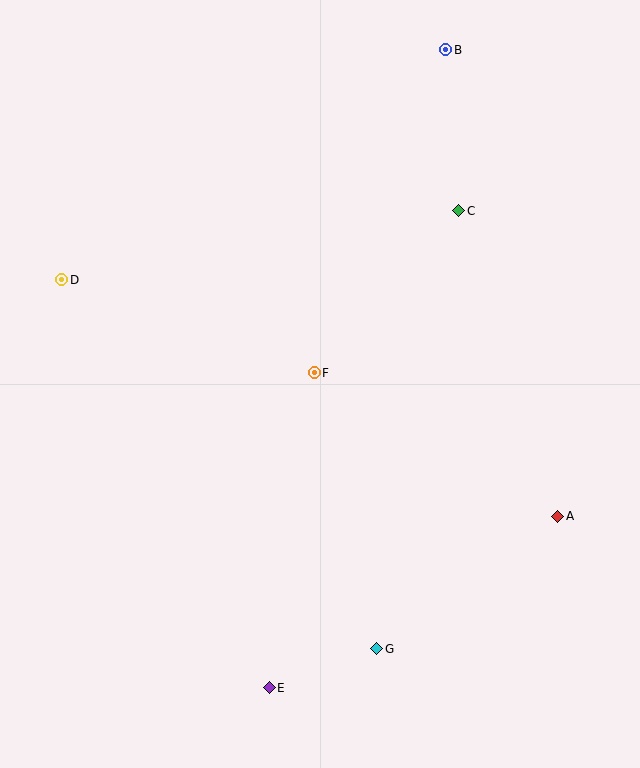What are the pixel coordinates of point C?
Point C is at (459, 211).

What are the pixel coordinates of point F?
Point F is at (314, 373).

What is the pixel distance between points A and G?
The distance between A and G is 224 pixels.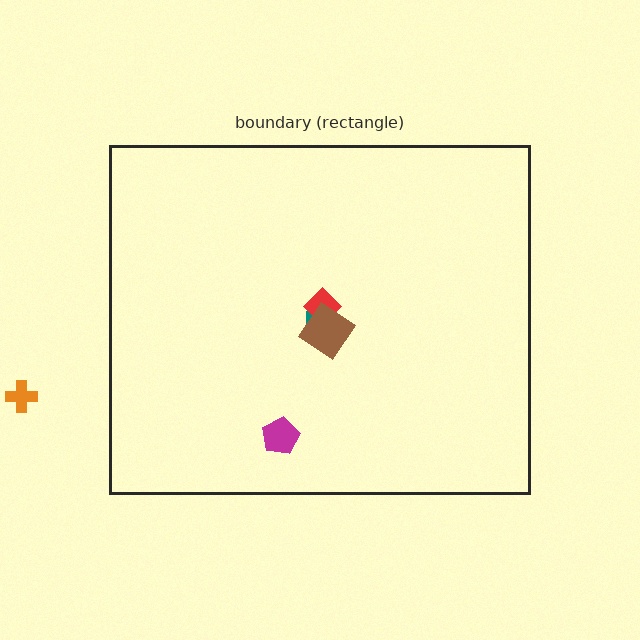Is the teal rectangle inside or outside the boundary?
Inside.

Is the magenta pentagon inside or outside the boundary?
Inside.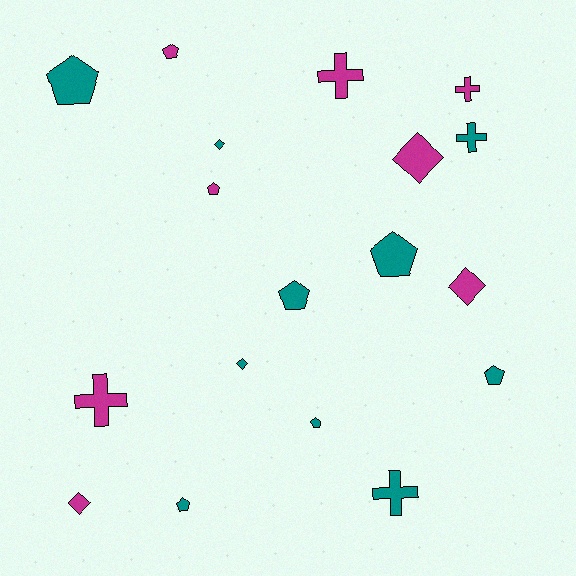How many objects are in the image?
There are 18 objects.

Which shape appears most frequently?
Pentagon, with 8 objects.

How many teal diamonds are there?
There are 2 teal diamonds.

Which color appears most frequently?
Teal, with 10 objects.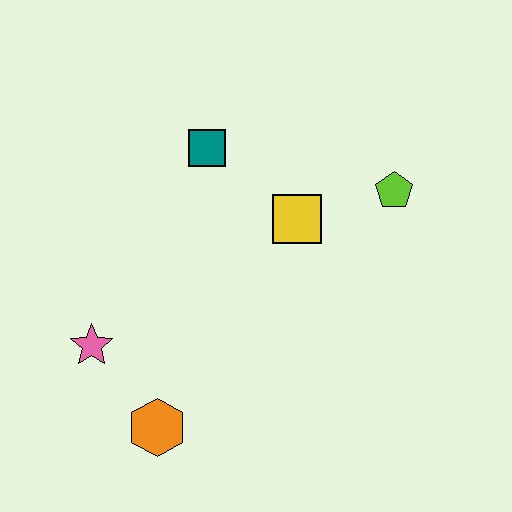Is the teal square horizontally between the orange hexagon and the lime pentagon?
Yes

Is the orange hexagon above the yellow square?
No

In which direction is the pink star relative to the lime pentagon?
The pink star is to the left of the lime pentagon.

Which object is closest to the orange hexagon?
The pink star is closest to the orange hexagon.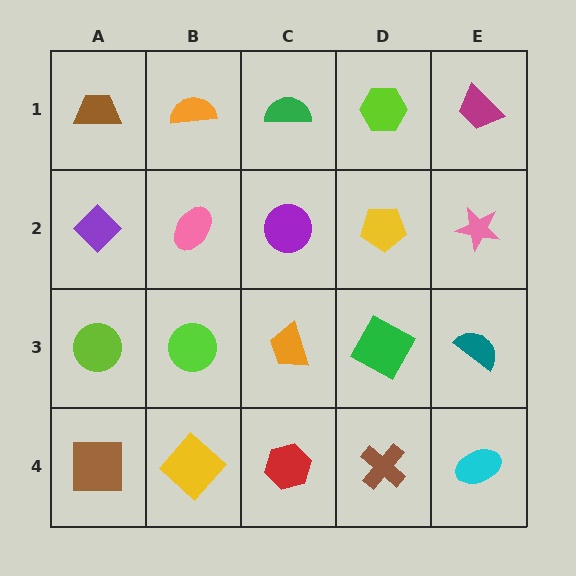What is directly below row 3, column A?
A brown square.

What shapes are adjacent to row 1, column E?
A pink star (row 2, column E), a lime hexagon (row 1, column D).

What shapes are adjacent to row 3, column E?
A pink star (row 2, column E), a cyan ellipse (row 4, column E), a green square (row 3, column D).